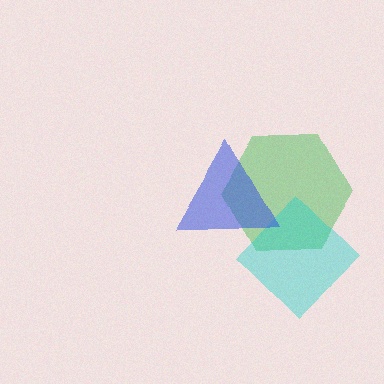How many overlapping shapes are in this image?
There are 3 overlapping shapes in the image.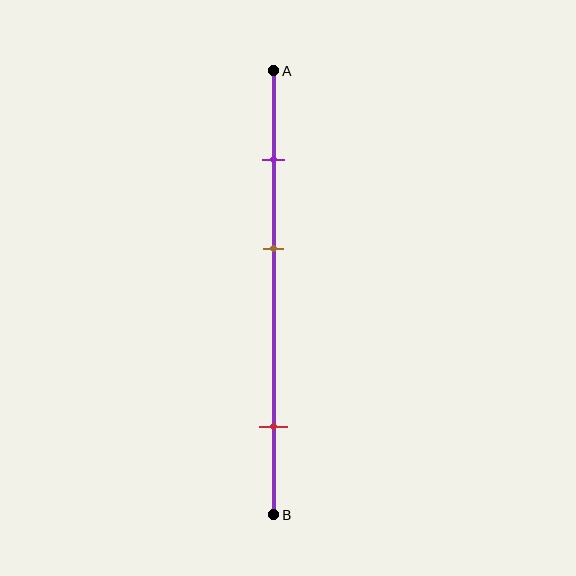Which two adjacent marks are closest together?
The purple and brown marks are the closest adjacent pair.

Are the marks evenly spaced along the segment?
No, the marks are not evenly spaced.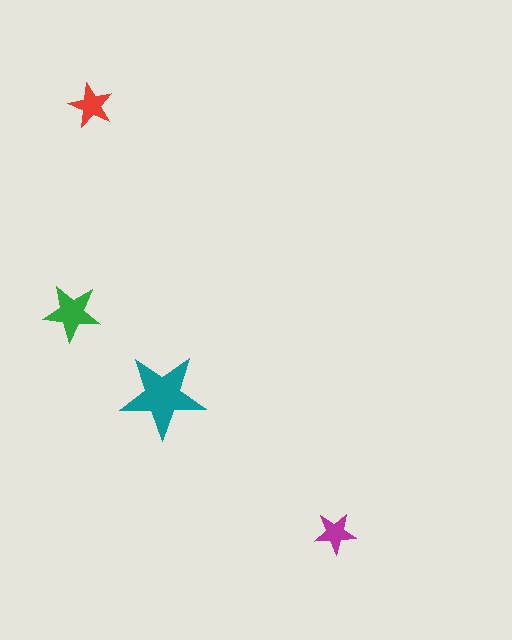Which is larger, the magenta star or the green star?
The green one.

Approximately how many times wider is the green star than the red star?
About 1.5 times wider.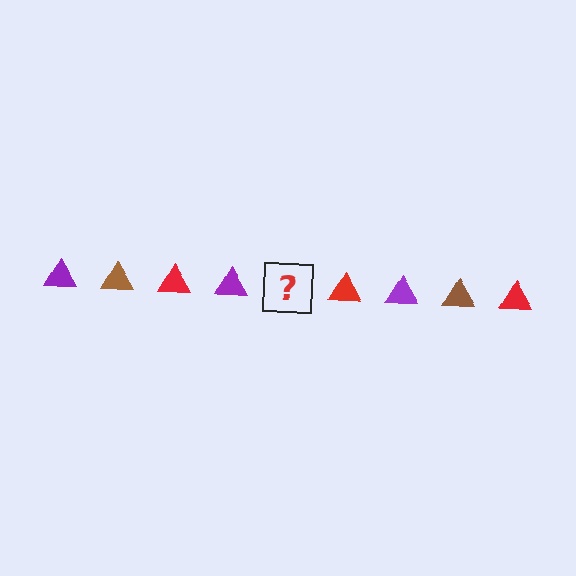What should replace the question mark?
The question mark should be replaced with a brown triangle.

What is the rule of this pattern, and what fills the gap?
The rule is that the pattern cycles through purple, brown, red triangles. The gap should be filled with a brown triangle.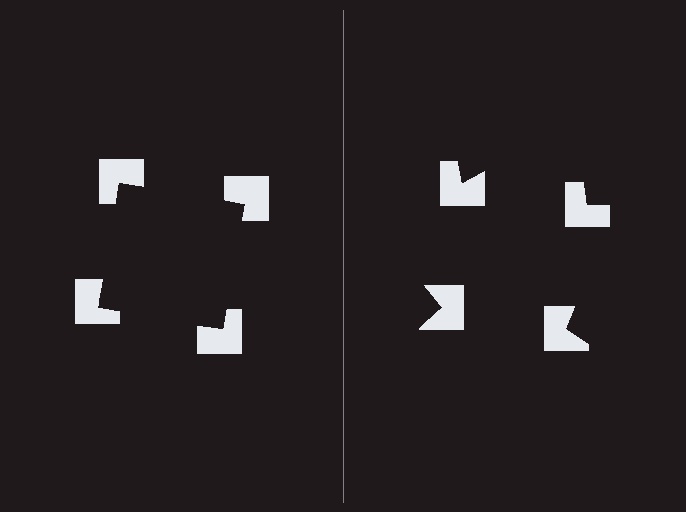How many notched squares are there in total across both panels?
8 — 4 on each side.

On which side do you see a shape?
An illusory square appears on the left side. On the right side the wedge cuts are rotated, so no coherent shape forms.